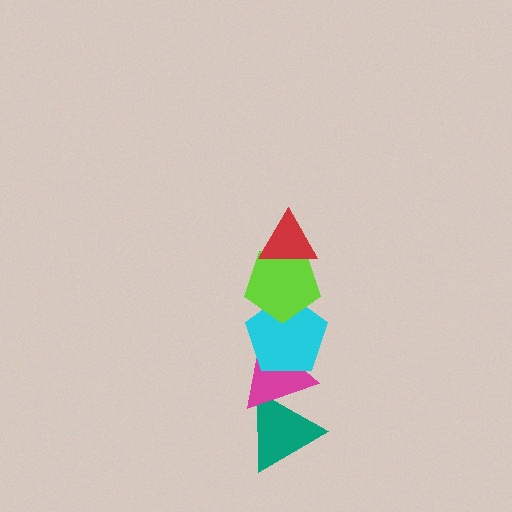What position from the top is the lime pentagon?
The lime pentagon is 2nd from the top.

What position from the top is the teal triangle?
The teal triangle is 5th from the top.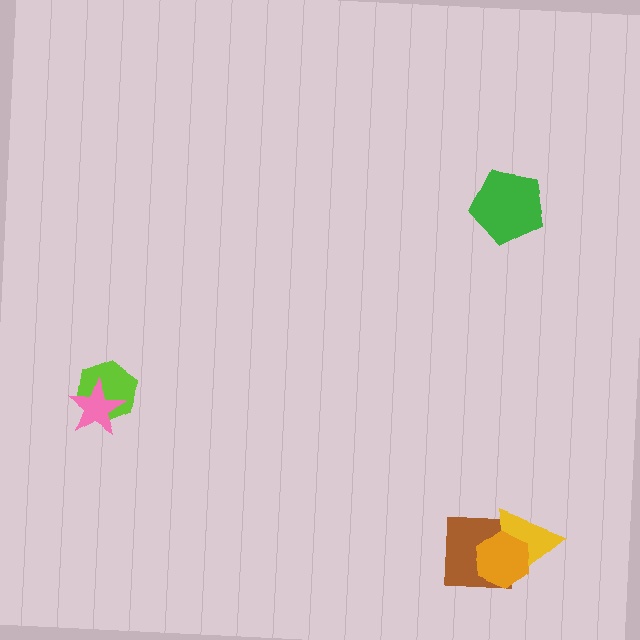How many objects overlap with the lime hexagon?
1 object overlaps with the lime hexagon.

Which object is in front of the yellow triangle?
The orange hexagon is in front of the yellow triangle.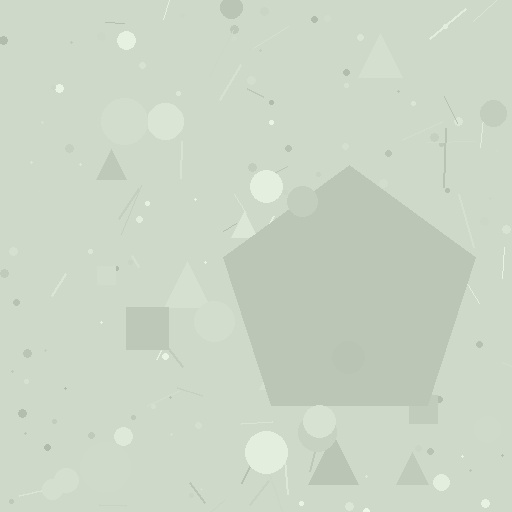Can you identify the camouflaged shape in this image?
The camouflaged shape is a pentagon.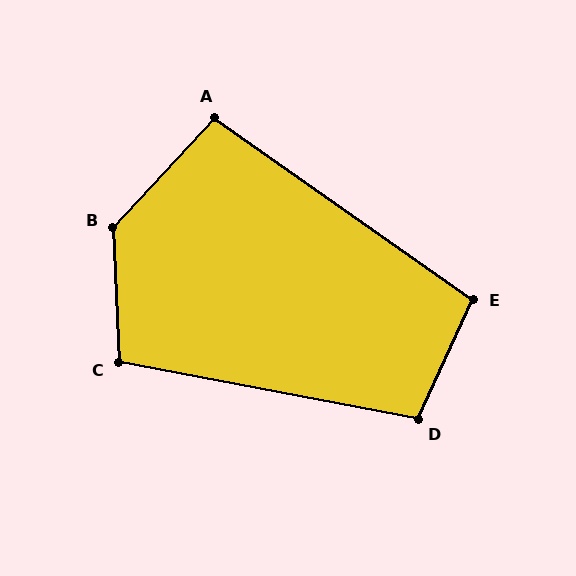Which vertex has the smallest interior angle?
A, at approximately 98 degrees.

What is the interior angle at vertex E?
Approximately 101 degrees (obtuse).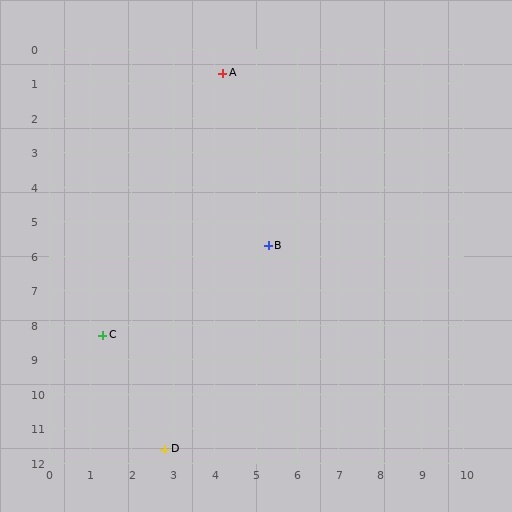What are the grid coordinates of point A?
Point A is at approximately (4.2, 0.7).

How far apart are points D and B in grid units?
Points D and B are about 6.4 grid units apart.